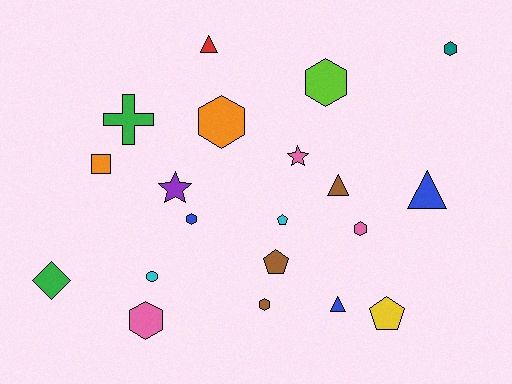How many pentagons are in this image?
There are 3 pentagons.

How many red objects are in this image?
There is 1 red object.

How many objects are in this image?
There are 20 objects.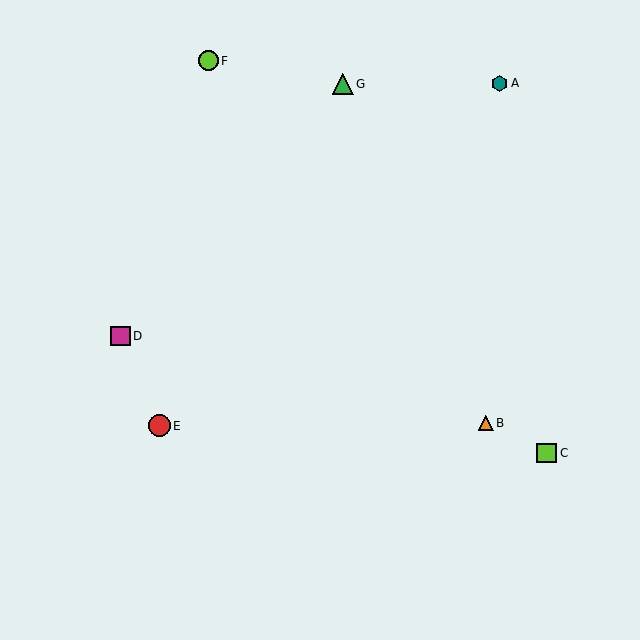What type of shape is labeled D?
Shape D is a magenta square.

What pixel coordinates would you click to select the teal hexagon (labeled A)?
Click at (500, 83) to select the teal hexagon A.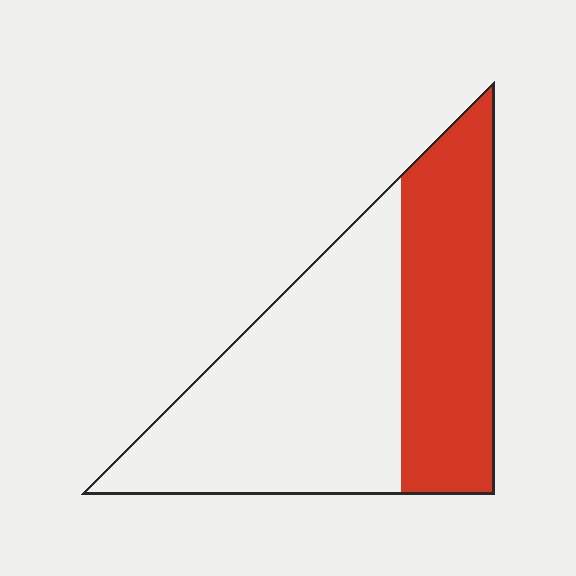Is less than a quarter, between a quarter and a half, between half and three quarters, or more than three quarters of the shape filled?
Between a quarter and a half.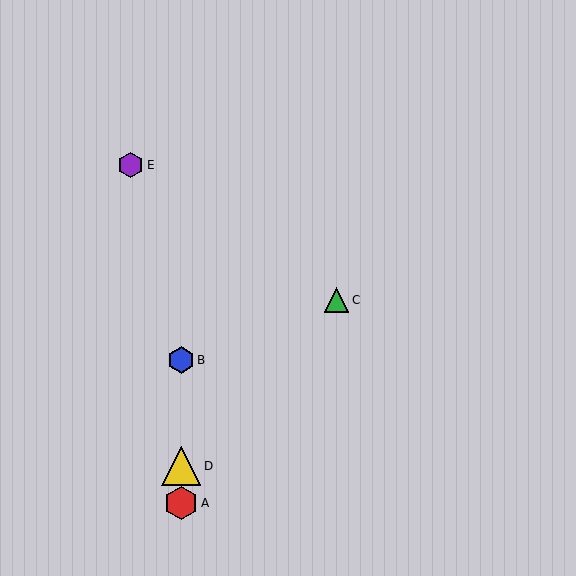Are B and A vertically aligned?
Yes, both are at x≈181.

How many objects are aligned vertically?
3 objects (A, B, D) are aligned vertically.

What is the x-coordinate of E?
Object E is at x≈131.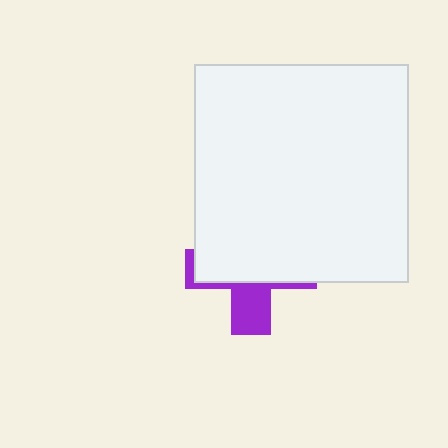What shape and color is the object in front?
The object in front is a white rectangle.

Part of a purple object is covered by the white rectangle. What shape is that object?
It is a cross.